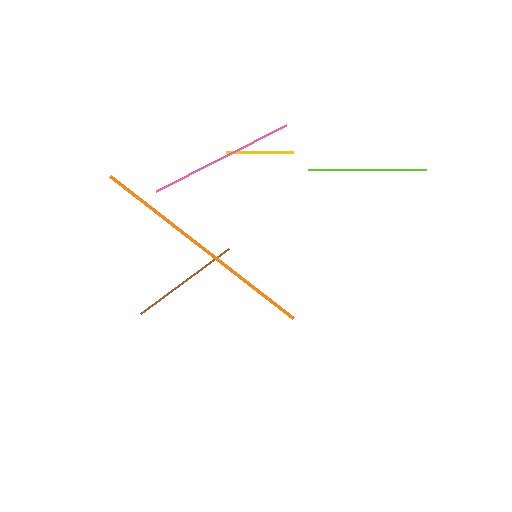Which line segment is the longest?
The orange line is the longest at approximately 232 pixels.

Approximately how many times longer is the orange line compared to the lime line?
The orange line is approximately 2.0 times the length of the lime line.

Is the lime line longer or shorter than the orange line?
The orange line is longer than the lime line.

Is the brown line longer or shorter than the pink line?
The pink line is longer than the brown line.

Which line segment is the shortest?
The yellow line is the shortest at approximately 67 pixels.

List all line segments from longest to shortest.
From longest to shortest: orange, pink, lime, brown, yellow.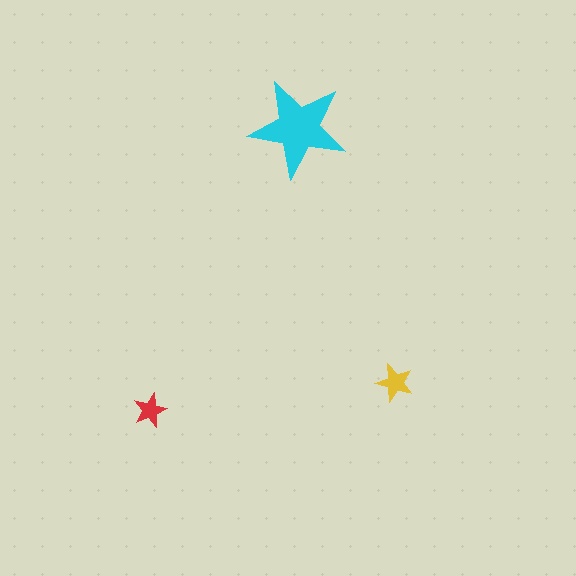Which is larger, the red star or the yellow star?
The yellow one.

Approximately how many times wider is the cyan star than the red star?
About 3 times wider.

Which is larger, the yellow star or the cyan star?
The cyan one.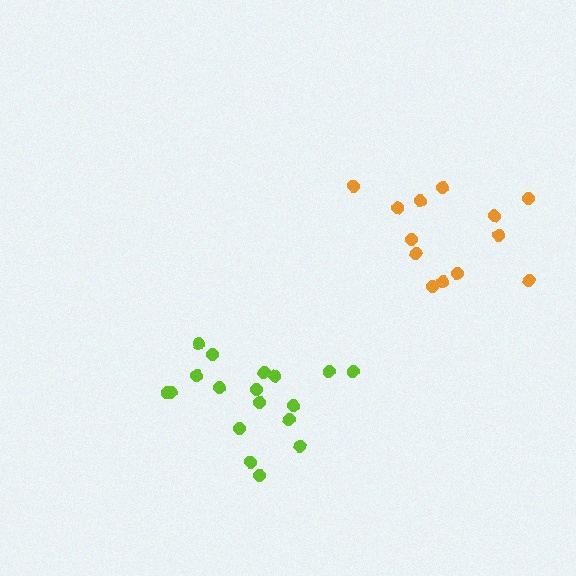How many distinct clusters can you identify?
There are 2 distinct clusters.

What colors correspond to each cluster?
The clusters are colored: orange, lime.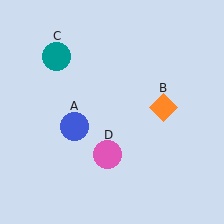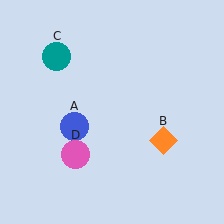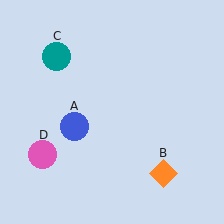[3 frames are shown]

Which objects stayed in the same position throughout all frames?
Blue circle (object A) and teal circle (object C) remained stationary.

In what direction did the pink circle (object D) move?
The pink circle (object D) moved left.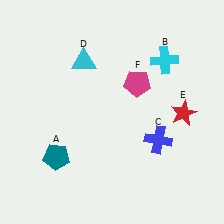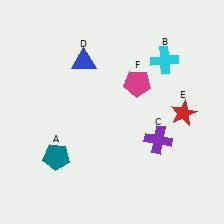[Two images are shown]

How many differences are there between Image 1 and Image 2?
There are 2 differences between the two images.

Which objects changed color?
C changed from blue to purple. D changed from cyan to blue.